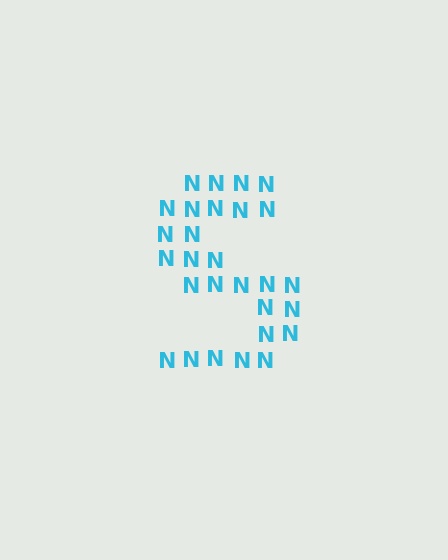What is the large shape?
The large shape is the letter S.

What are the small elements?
The small elements are letter N's.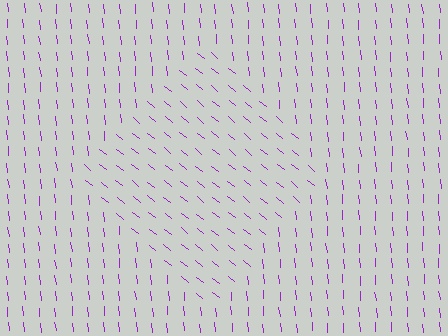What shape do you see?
I see a diamond.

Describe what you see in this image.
The image is filled with small purple line segments. A diamond region in the image has lines oriented differently from the surrounding lines, creating a visible texture boundary.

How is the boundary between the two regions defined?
The boundary is defined purely by a change in line orientation (approximately 45 degrees difference). All lines are the same color and thickness.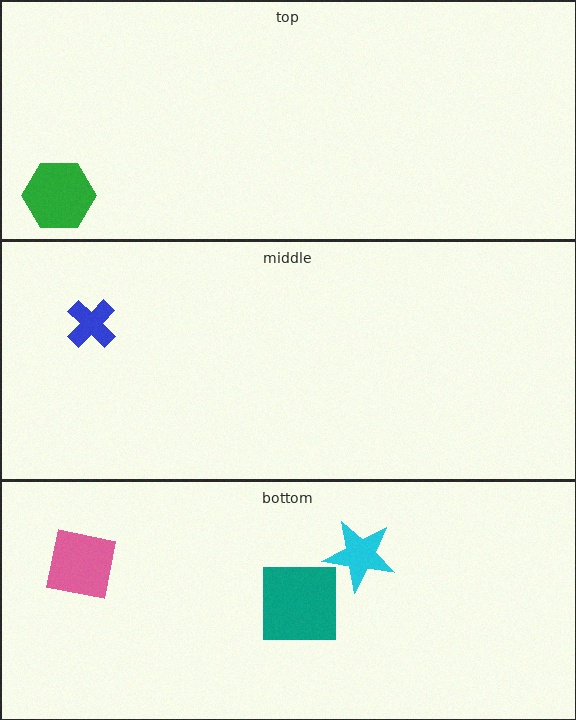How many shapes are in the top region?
1.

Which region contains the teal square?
The bottom region.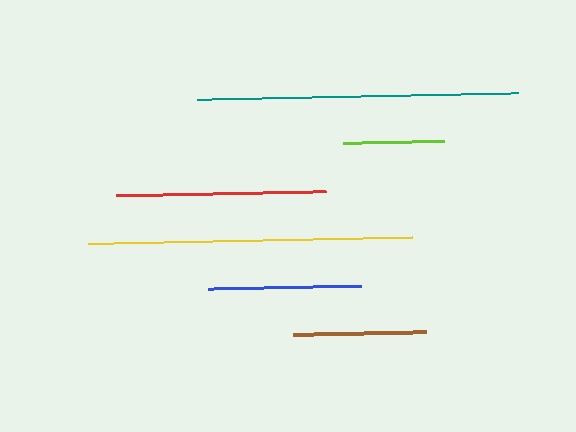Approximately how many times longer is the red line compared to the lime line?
The red line is approximately 2.1 times the length of the lime line.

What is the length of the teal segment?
The teal segment is approximately 321 pixels long.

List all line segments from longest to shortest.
From longest to shortest: yellow, teal, red, blue, brown, lime.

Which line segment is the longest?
The yellow line is the longest at approximately 326 pixels.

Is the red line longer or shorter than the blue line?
The red line is longer than the blue line.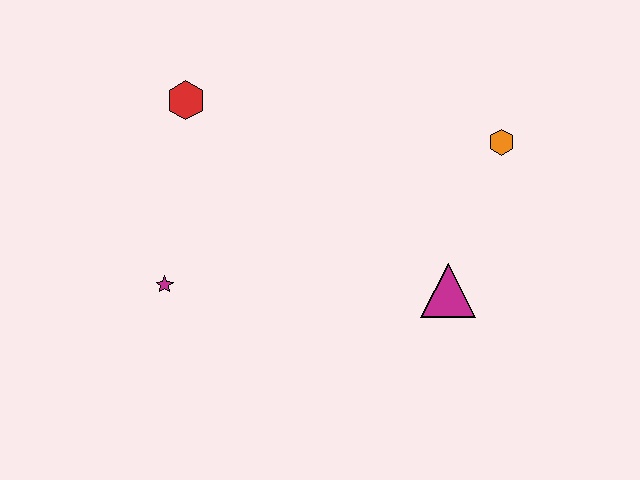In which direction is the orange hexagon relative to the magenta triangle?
The orange hexagon is above the magenta triangle.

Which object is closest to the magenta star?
The red hexagon is closest to the magenta star.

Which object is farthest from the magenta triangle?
The red hexagon is farthest from the magenta triangle.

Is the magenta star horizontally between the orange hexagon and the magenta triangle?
No